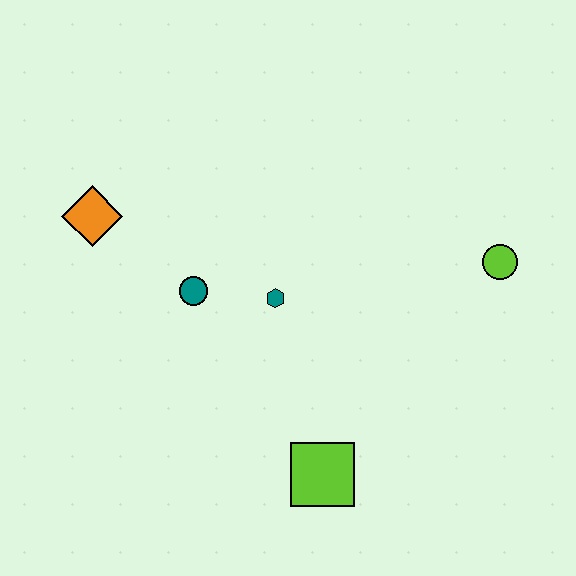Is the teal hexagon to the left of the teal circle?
No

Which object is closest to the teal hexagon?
The teal circle is closest to the teal hexagon.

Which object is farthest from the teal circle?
The lime circle is farthest from the teal circle.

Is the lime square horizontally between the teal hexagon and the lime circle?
Yes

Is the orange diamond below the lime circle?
No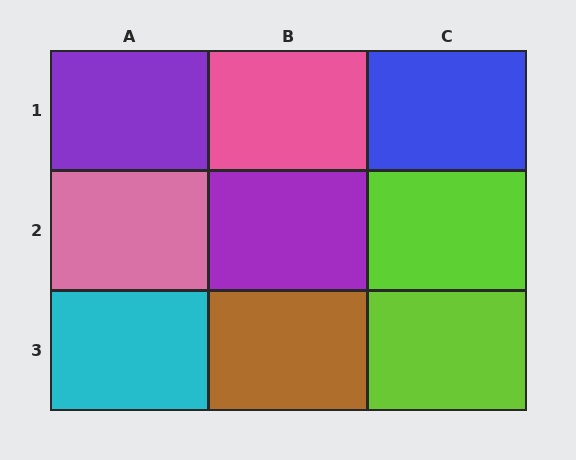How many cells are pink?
2 cells are pink.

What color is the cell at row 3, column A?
Cyan.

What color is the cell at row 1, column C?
Blue.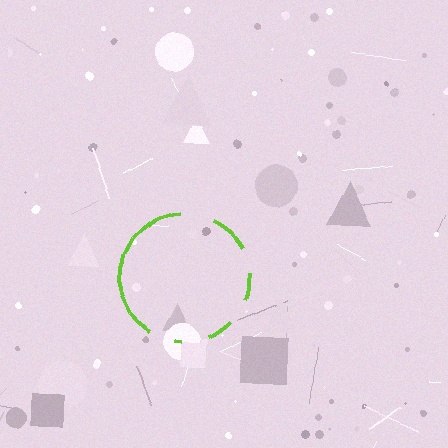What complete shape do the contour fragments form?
The contour fragments form a circle.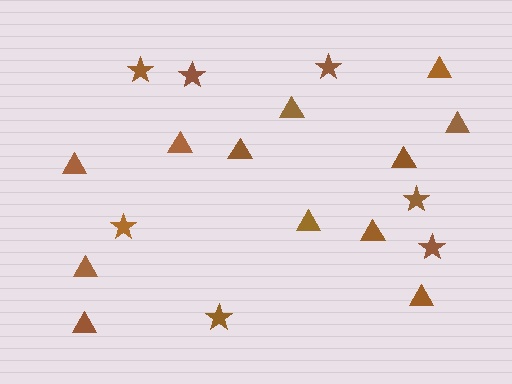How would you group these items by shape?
There are 2 groups: one group of stars (7) and one group of triangles (12).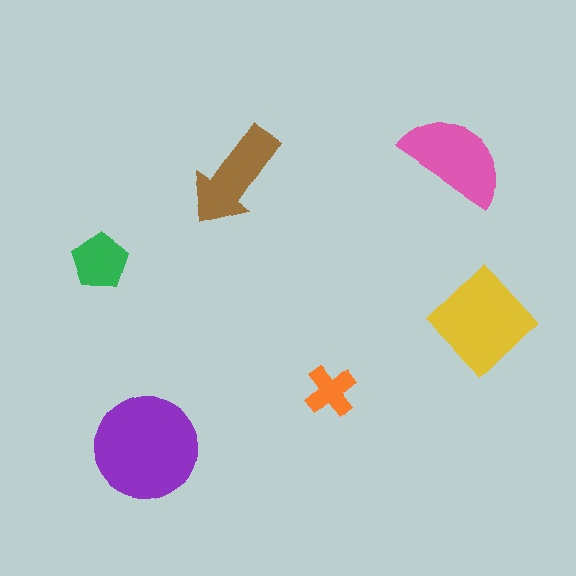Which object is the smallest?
The orange cross.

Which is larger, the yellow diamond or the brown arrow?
The yellow diamond.